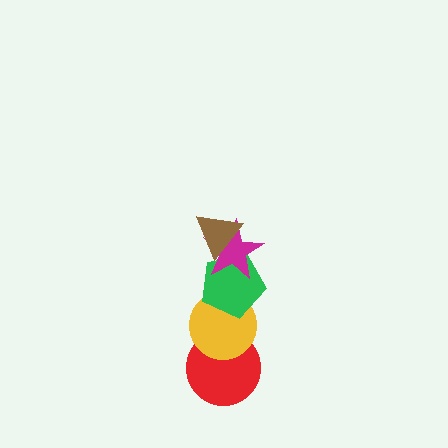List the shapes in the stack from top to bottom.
From top to bottom: the brown triangle, the magenta star, the green pentagon, the yellow circle, the red circle.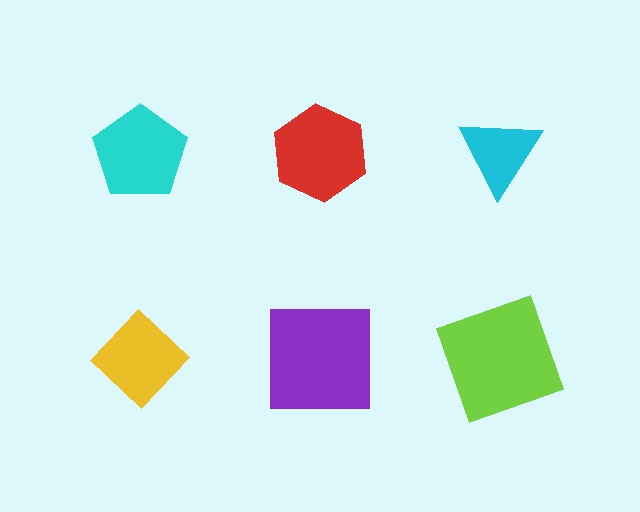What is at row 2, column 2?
A purple square.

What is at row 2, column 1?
A yellow diamond.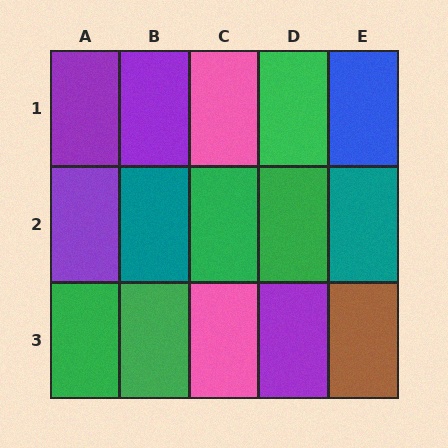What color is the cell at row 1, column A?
Purple.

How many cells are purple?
4 cells are purple.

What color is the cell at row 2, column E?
Teal.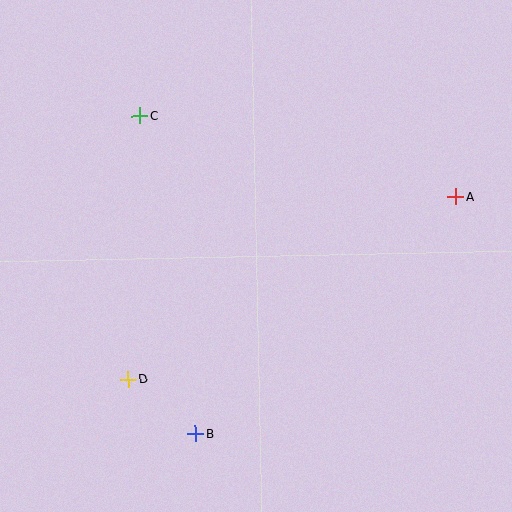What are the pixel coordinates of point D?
Point D is at (128, 379).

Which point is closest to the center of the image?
Point D at (128, 379) is closest to the center.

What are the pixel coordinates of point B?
Point B is at (195, 434).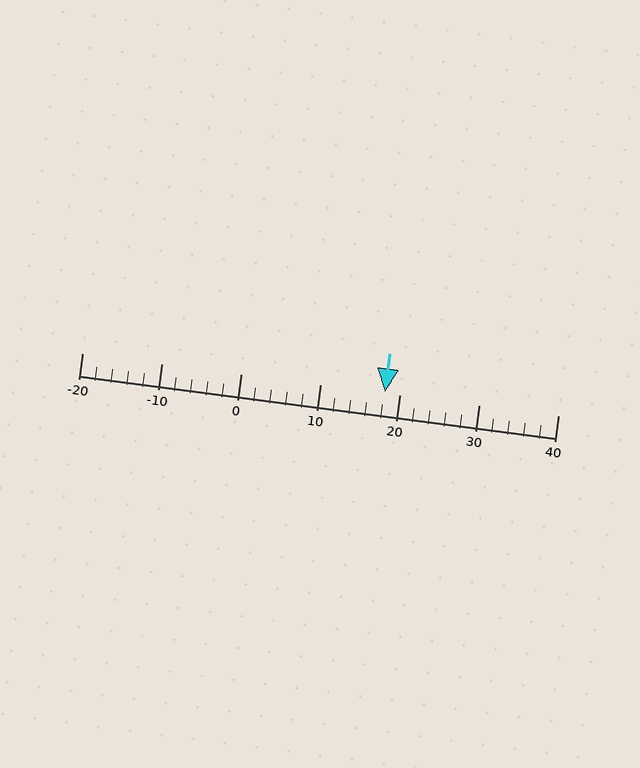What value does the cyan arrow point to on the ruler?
The cyan arrow points to approximately 18.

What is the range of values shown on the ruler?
The ruler shows values from -20 to 40.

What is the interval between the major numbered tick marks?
The major tick marks are spaced 10 units apart.